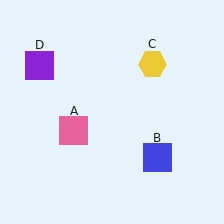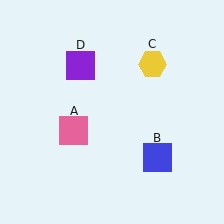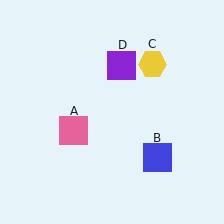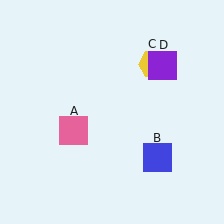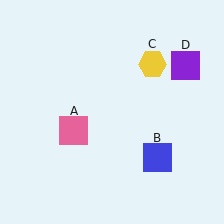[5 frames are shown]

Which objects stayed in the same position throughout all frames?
Pink square (object A) and blue square (object B) and yellow hexagon (object C) remained stationary.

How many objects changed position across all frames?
1 object changed position: purple square (object D).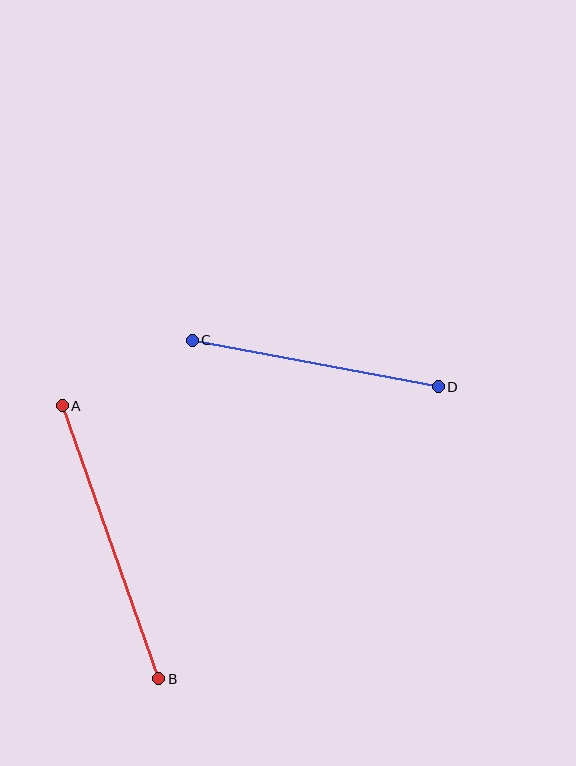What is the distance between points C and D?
The distance is approximately 251 pixels.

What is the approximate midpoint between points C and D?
The midpoint is at approximately (315, 364) pixels.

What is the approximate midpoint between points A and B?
The midpoint is at approximately (110, 542) pixels.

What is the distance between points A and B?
The distance is approximately 289 pixels.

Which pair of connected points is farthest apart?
Points A and B are farthest apart.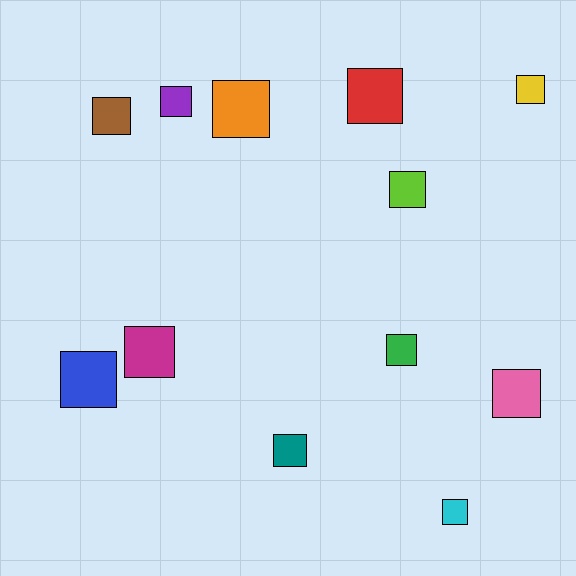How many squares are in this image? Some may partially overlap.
There are 12 squares.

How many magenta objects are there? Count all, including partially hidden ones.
There is 1 magenta object.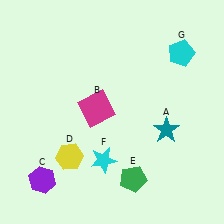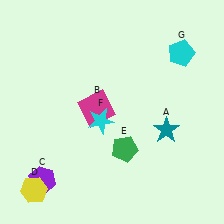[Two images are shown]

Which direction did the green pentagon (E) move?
The green pentagon (E) moved up.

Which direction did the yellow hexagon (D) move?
The yellow hexagon (D) moved left.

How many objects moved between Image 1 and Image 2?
3 objects moved between the two images.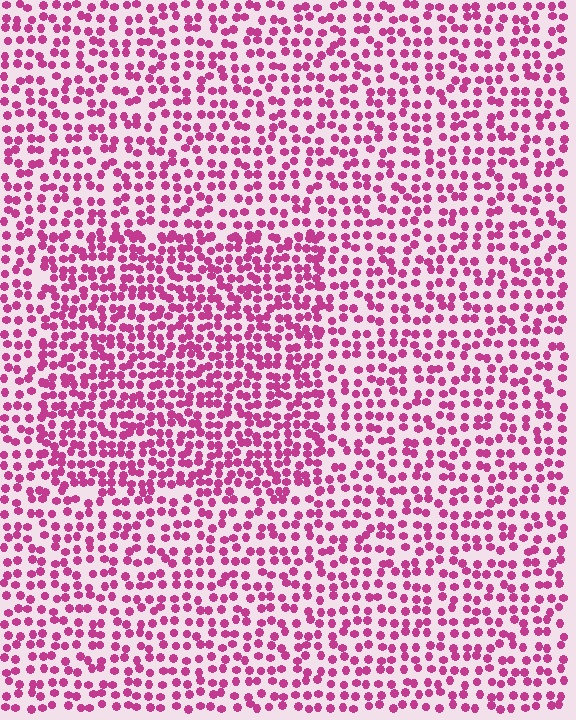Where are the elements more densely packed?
The elements are more densely packed inside the rectangle boundary.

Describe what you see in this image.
The image contains small magenta elements arranged at two different densities. A rectangle-shaped region is visible where the elements are more densely packed than the surrounding area.